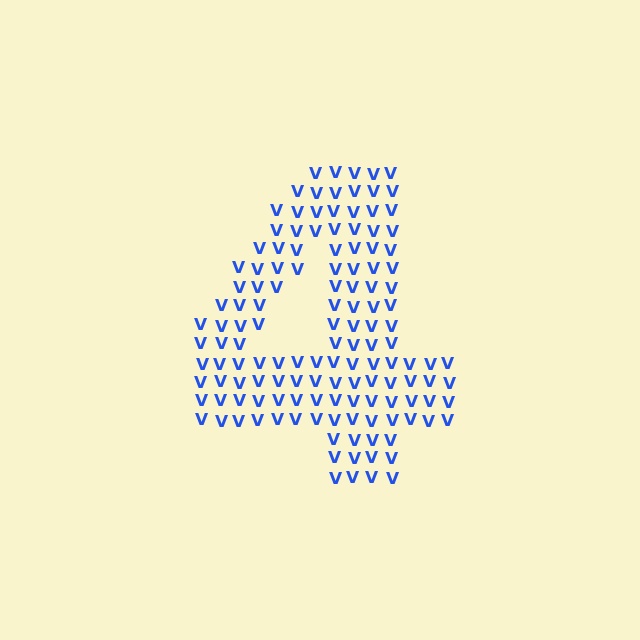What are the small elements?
The small elements are letter V's.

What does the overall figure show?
The overall figure shows the digit 4.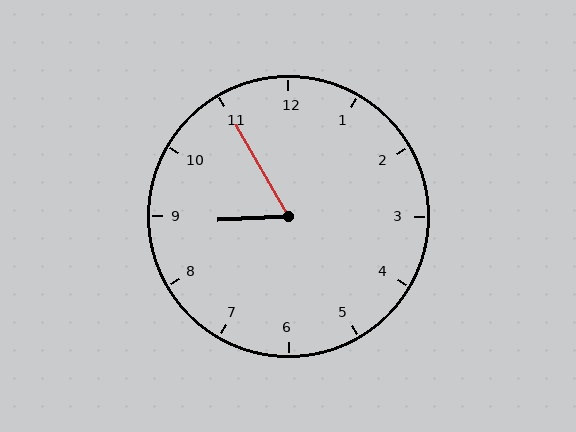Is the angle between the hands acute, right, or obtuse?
It is acute.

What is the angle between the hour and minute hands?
Approximately 62 degrees.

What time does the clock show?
8:55.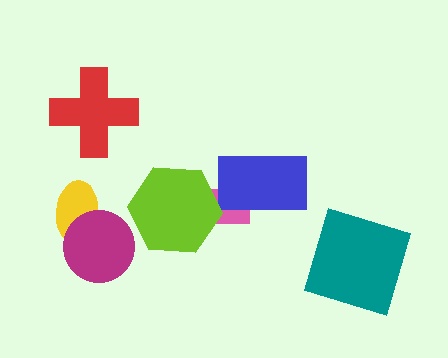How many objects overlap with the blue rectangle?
1 object overlaps with the blue rectangle.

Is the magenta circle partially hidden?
No, no other shape covers it.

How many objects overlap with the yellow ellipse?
1 object overlaps with the yellow ellipse.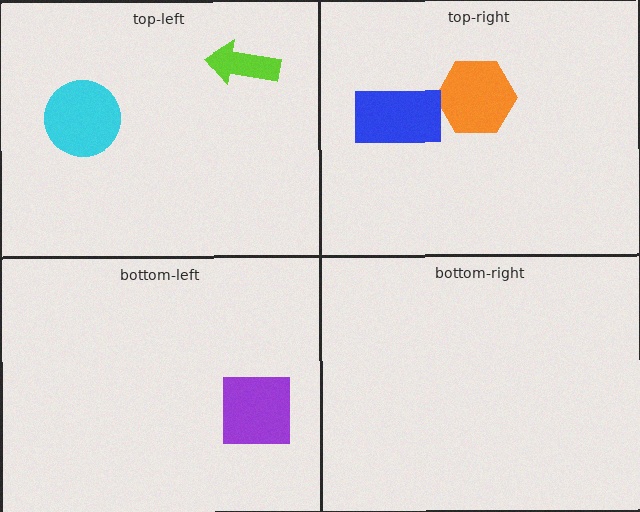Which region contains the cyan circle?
The top-left region.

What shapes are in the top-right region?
The orange hexagon, the blue rectangle.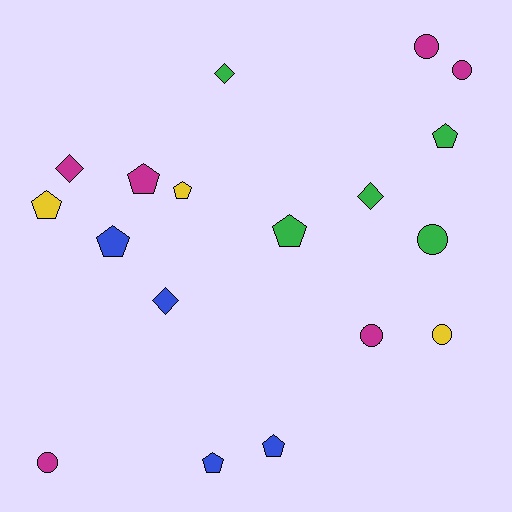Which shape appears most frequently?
Pentagon, with 8 objects.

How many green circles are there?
There is 1 green circle.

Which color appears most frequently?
Magenta, with 6 objects.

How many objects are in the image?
There are 18 objects.